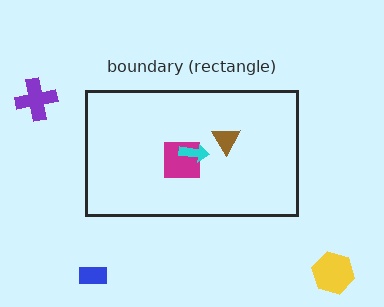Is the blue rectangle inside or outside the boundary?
Outside.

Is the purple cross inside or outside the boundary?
Outside.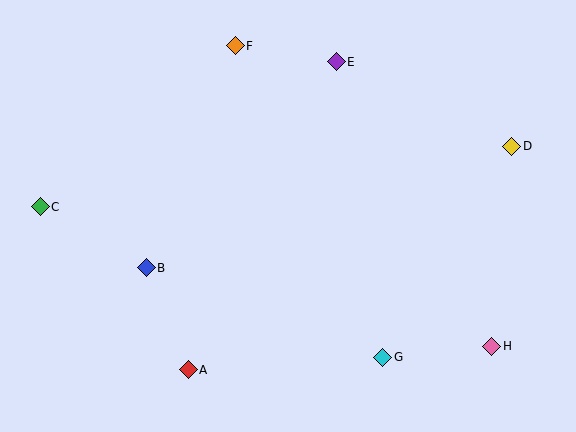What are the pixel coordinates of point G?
Point G is at (383, 357).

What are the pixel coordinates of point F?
Point F is at (235, 46).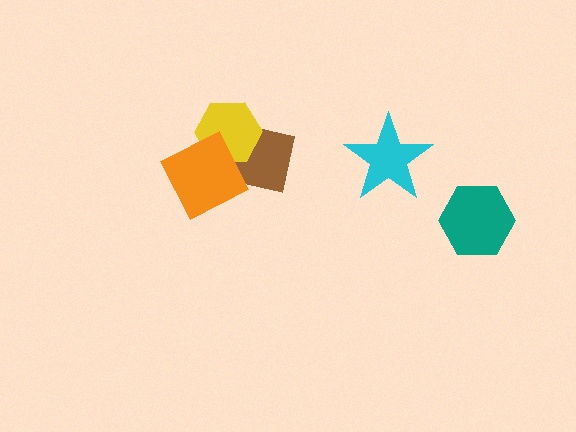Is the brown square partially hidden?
Yes, it is partially covered by another shape.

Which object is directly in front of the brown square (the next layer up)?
The yellow hexagon is directly in front of the brown square.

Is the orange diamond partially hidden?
No, no other shape covers it.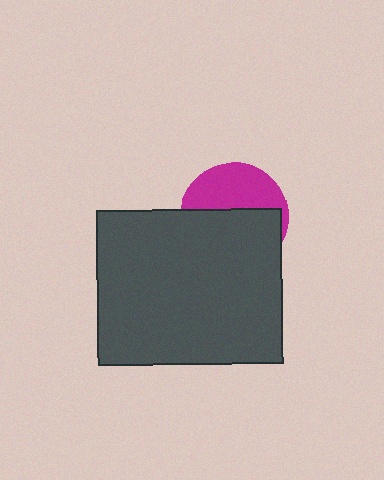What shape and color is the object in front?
The object in front is a dark gray rectangle.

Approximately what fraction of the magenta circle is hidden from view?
Roughly 57% of the magenta circle is hidden behind the dark gray rectangle.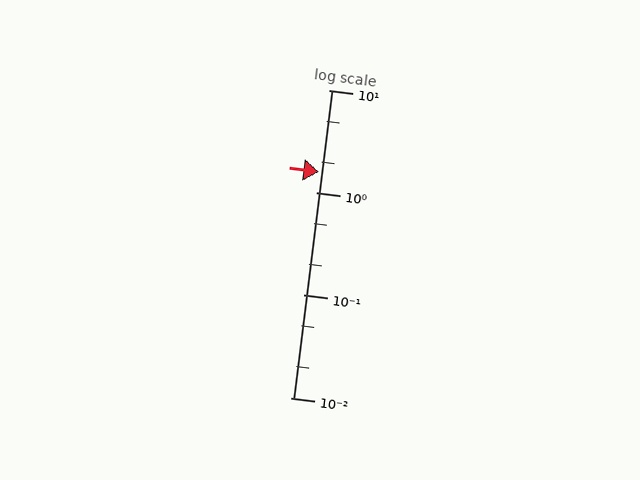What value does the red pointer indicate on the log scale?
The pointer indicates approximately 1.6.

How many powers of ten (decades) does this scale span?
The scale spans 3 decades, from 0.01 to 10.